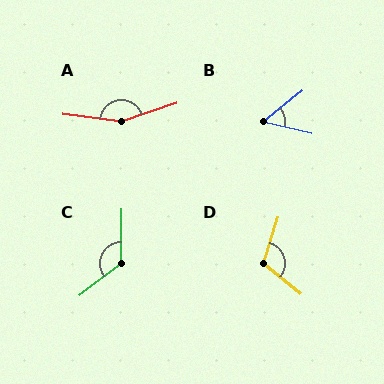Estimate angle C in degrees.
Approximately 127 degrees.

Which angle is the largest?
A, at approximately 155 degrees.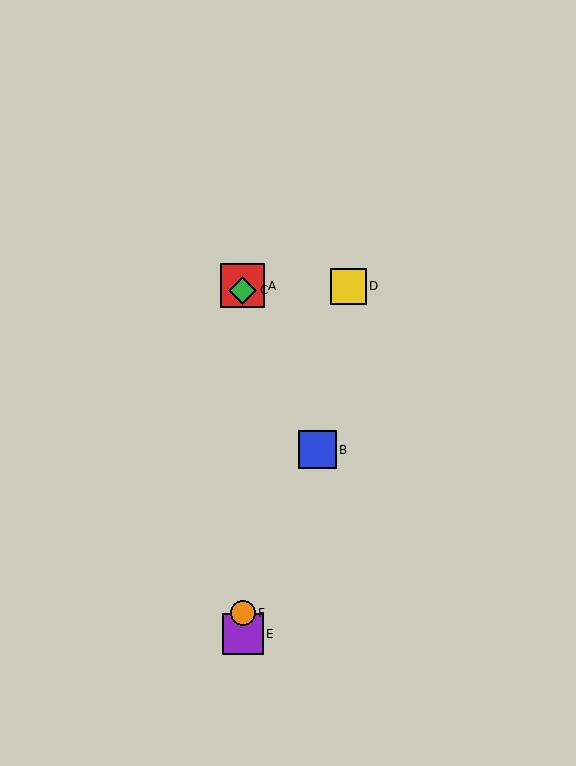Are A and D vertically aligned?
No, A is at x≈243 and D is at x≈349.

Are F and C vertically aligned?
Yes, both are at x≈243.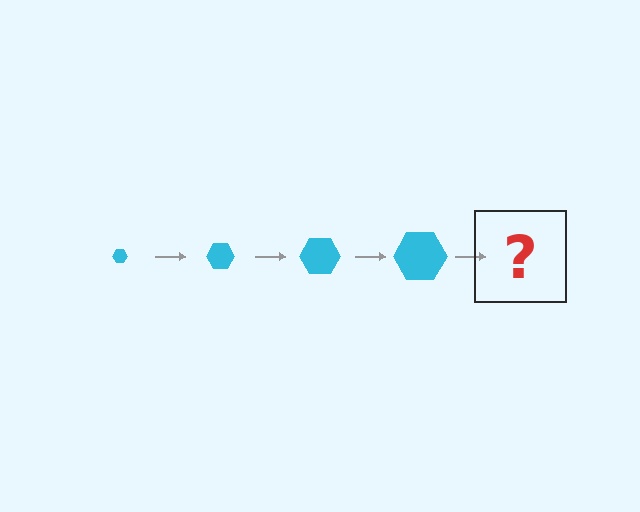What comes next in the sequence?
The next element should be a cyan hexagon, larger than the previous one.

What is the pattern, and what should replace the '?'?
The pattern is that the hexagon gets progressively larger each step. The '?' should be a cyan hexagon, larger than the previous one.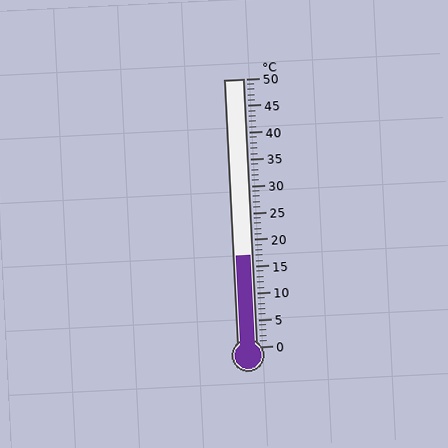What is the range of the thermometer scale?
The thermometer scale ranges from 0°C to 50°C.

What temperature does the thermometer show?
The thermometer shows approximately 17°C.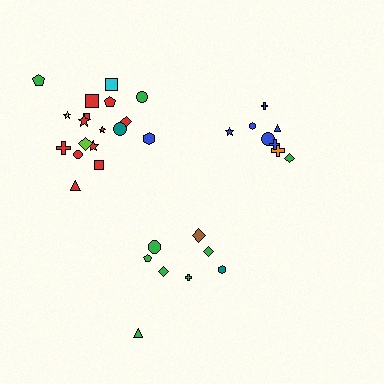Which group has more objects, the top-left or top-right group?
The top-left group.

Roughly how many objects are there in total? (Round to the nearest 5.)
Roughly 35 objects in total.